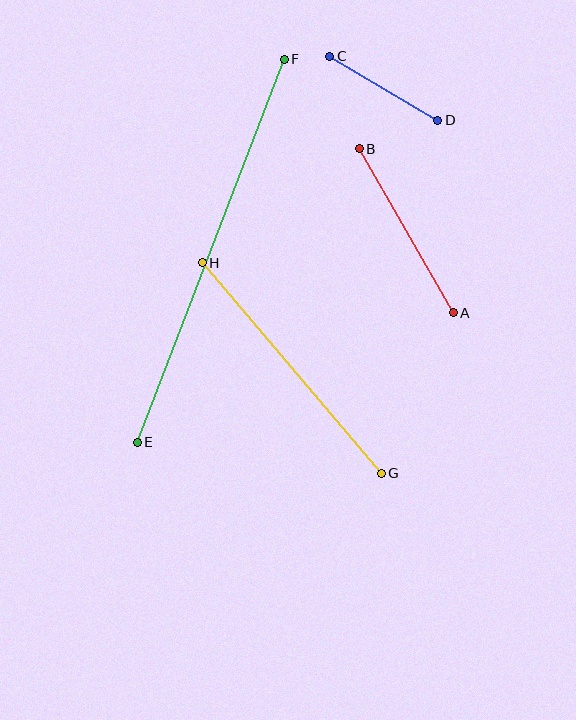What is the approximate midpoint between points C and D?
The midpoint is at approximately (384, 88) pixels.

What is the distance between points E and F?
The distance is approximately 410 pixels.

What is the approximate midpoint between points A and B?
The midpoint is at approximately (406, 231) pixels.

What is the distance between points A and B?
The distance is approximately 189 pixels.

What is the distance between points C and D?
The distance is approximately 125 pixels.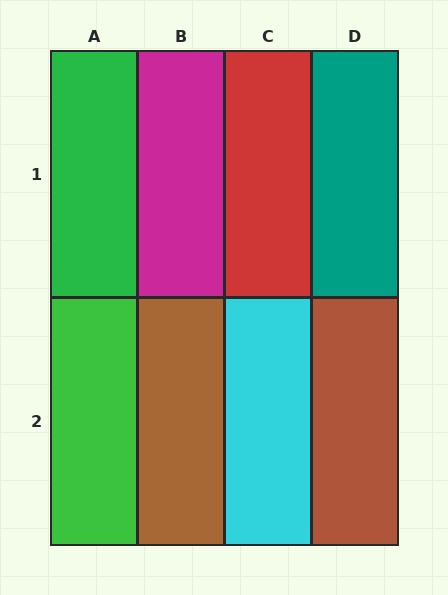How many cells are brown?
2 cells are brown.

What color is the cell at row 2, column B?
Brown.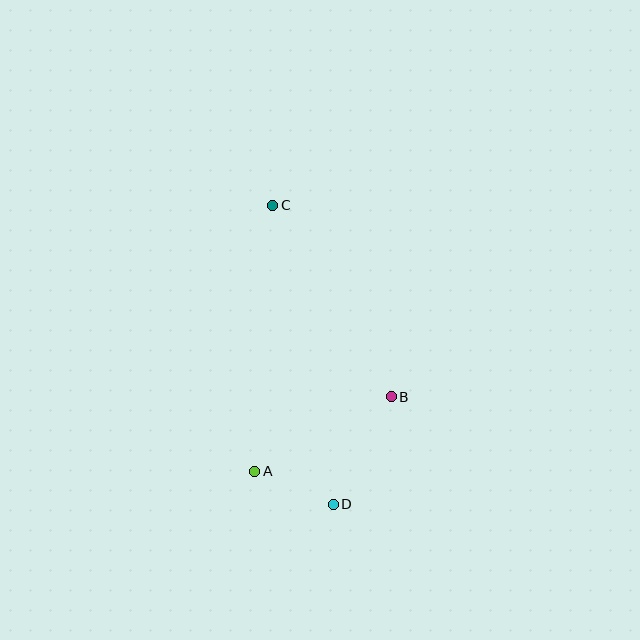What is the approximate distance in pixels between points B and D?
The distance between B and D is approximately 122 pixels.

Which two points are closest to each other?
Points A and D are closest to each other.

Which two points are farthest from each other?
Points C and D are farthest from each other.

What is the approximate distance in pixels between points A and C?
The distance between A and C is approximately 266 pixels.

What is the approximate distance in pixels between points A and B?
The distance between A and B is approximately 155 pixels.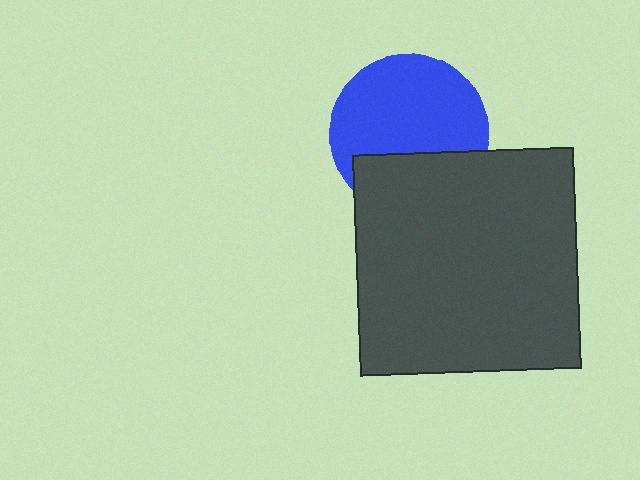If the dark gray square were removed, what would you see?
You would see the complete blue circle.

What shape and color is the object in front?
The object in front is a dark gray square.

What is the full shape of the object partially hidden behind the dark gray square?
The partially hidden object is a blue circle.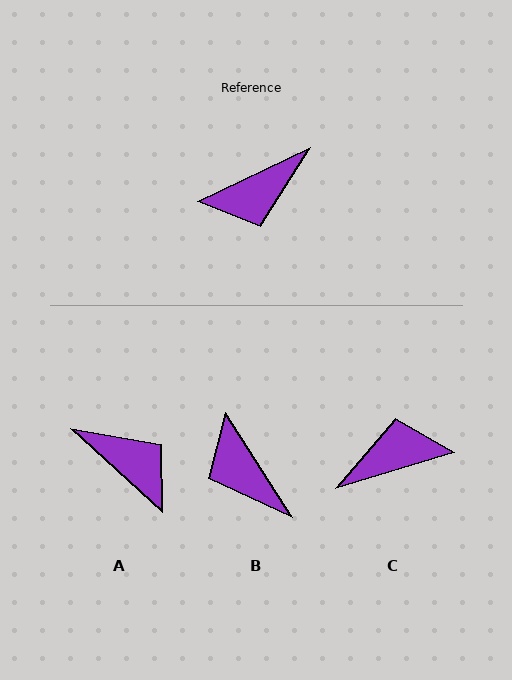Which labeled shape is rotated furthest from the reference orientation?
C, about 171 degrees away.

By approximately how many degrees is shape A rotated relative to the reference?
Approximately 112 degrees counter-clockwise.